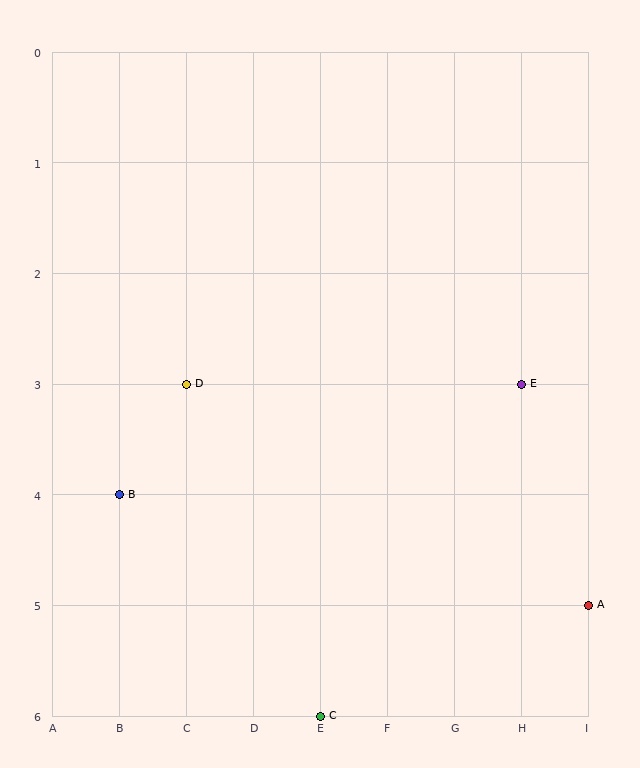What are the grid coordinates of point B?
Point B is at grid coordinates (B, 4).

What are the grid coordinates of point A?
Point A is at grid coordinates (I, 5).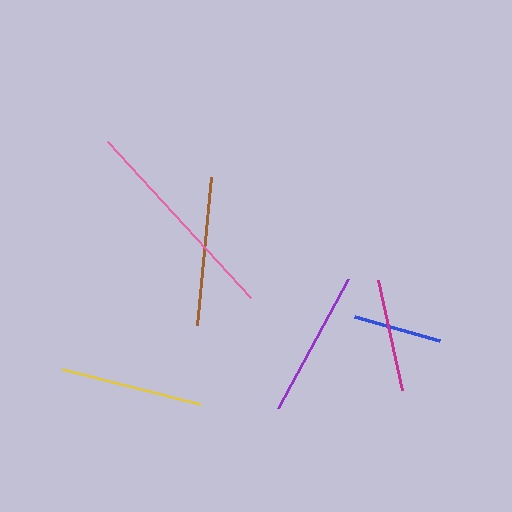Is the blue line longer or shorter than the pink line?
The pink line is longer than the blue line.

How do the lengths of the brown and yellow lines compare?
The brown and yellow lines are approximately the same length.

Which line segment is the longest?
The pink line is the longest at approximately 211 pixels.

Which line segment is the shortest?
The blue line is the shortest at approximately 89 pixels.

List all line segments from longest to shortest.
From longest to shortest: pink, brown, purple, yellow, magenta, blue.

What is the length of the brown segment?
The brown segment is approximately 149 pixels long.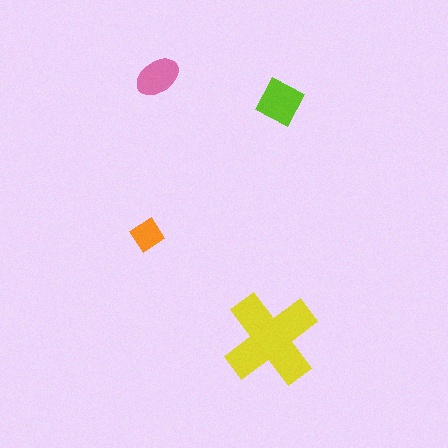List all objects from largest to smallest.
The yellow cross, the lime diamond, the pink ellipse, the orange diamond.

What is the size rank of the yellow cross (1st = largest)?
1st.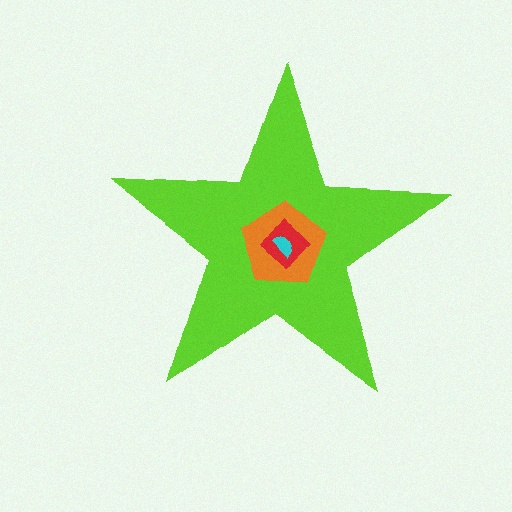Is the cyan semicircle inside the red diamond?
Yes.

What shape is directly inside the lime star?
The orange pentagon.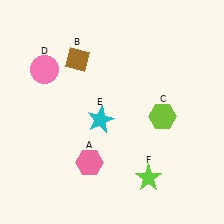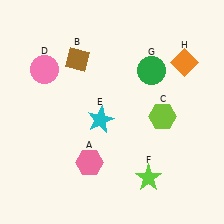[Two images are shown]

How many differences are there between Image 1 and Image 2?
There are 2 differences between the two images.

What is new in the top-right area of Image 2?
An orange diamond (H) was added in the top-right area of Image 2.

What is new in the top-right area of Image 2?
A green circle (G) was added in the top-right area of Image 2.